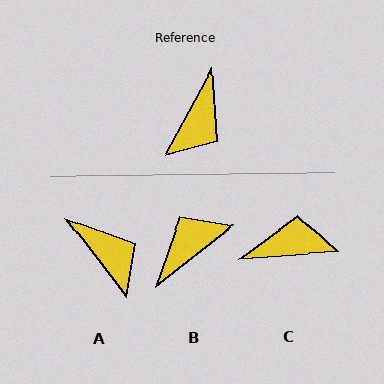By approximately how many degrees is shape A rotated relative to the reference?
Approximately 66 degrees counter-clockwise.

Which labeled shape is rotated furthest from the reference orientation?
B, about 156 degrees away.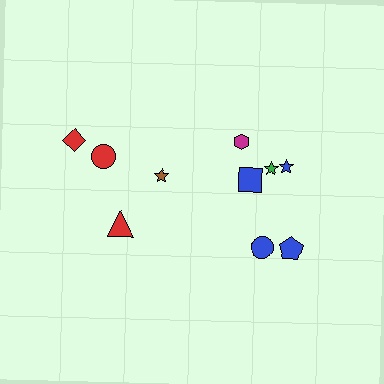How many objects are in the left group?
There are 4 objects.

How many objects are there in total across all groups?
There are 10 objects.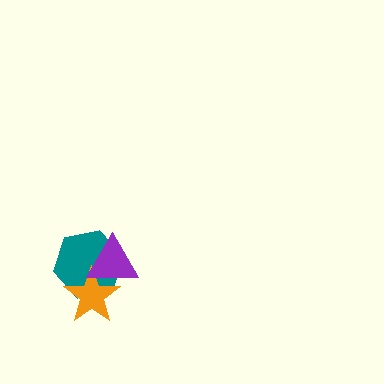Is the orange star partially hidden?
Yes, it is partially covered by another shape.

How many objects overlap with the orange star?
2 objects overlap with the orange star.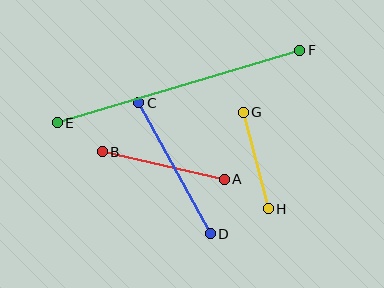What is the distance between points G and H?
The distance is approximately 100 pixels.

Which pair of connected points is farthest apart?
Points E and F are farthest apart.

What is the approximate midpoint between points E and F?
The midpoint is at approximately (179, 87) pixels.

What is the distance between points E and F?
The distance is approximately 253 pixels.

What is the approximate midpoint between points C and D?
The midpoint is at approximately (175, 168) pixels.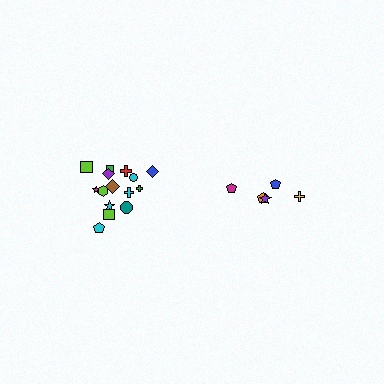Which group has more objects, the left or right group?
The left group.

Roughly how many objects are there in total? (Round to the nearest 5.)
Roughly 20 objects in total.